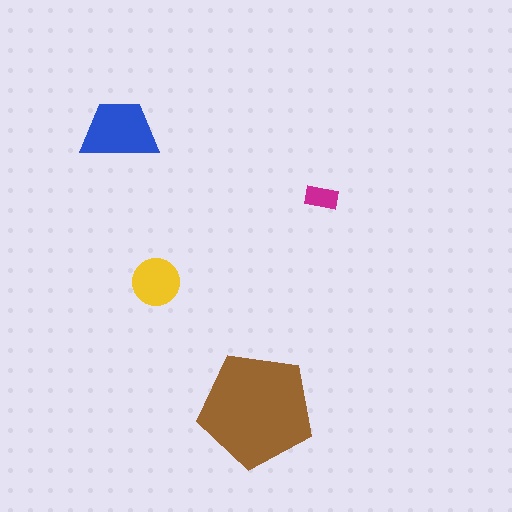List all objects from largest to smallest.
The brown pentagon, the blue trapezoid, the yellow circle, the magenta rectangle.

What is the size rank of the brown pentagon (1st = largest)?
1st.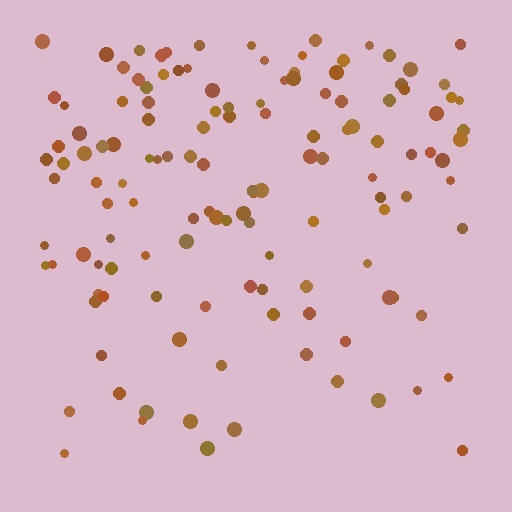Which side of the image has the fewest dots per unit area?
The bottom.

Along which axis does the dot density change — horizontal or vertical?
Vertical.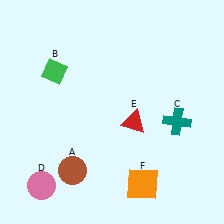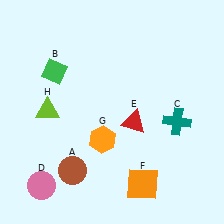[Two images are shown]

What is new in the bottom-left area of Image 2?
An orange hexagon (G) was added in the bottom-left area of Image 2.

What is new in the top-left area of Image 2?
A lime triangle (H) was added in the top-left area of Image 2.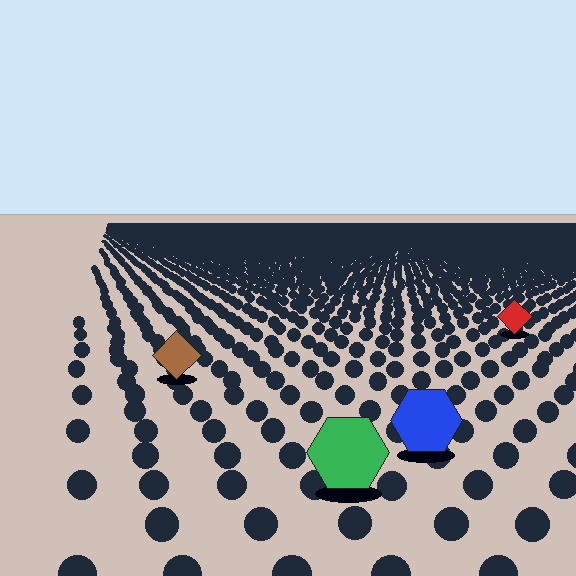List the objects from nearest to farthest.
From nearest to farthest: the green hexagon, the blue hexagon, the brown diamond, the red diamond.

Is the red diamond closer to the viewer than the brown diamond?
No. The brown diamond is closer — you can tell from the texture gradient: the ground texture is coarser near it.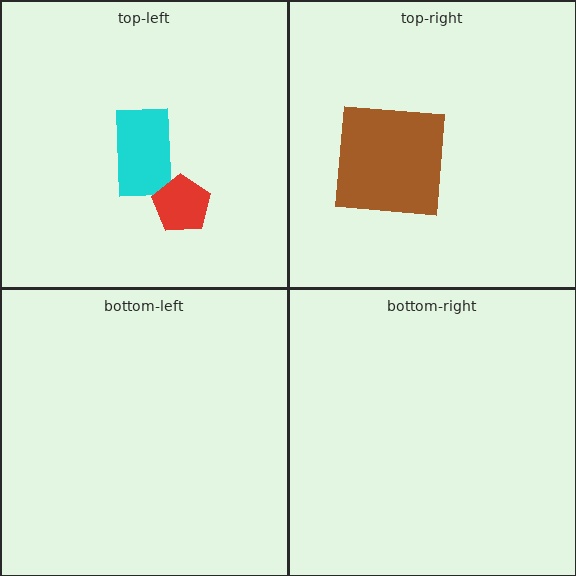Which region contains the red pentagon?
The top-left region.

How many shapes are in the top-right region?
1.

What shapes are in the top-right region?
The brown square.